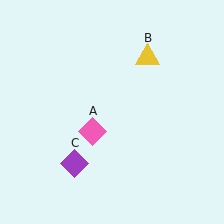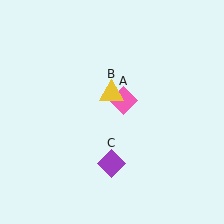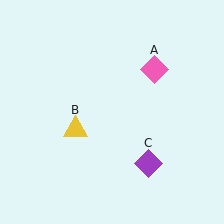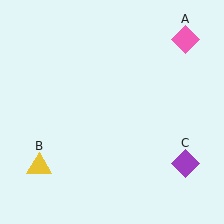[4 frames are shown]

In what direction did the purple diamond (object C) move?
The purple diamond (object C) moved right.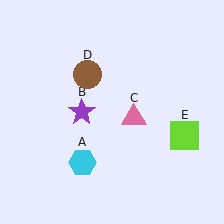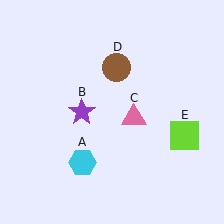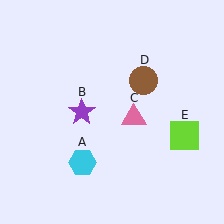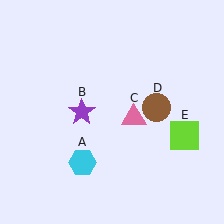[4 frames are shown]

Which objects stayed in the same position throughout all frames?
Cyan hexagon (object A) and purple star (object B) and pink triangle (object C) and lime square (object E) remained stationary.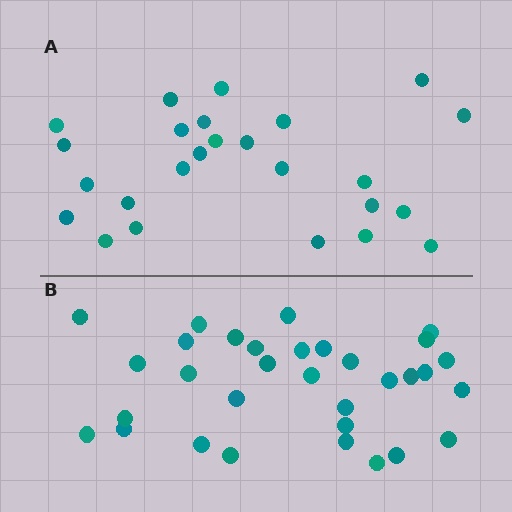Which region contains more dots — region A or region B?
Region B (the bottom region) has more dots.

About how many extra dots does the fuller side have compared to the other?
Region B has roughly 8 or so more dots than region A.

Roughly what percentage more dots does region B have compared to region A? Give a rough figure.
About 30% more.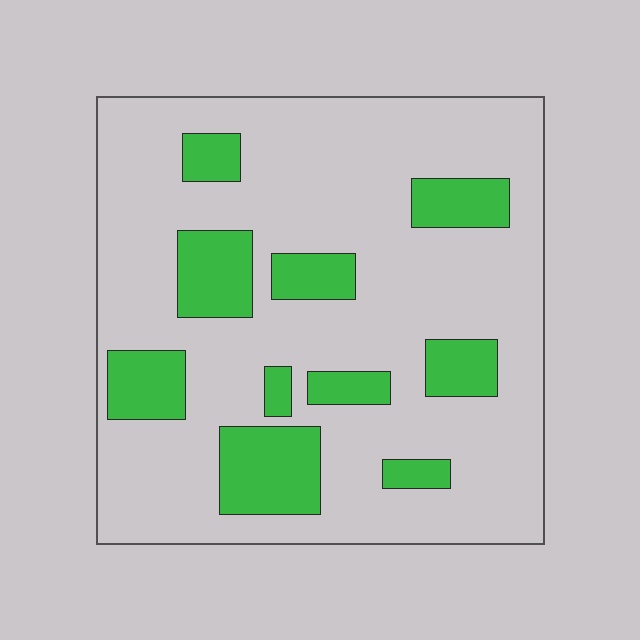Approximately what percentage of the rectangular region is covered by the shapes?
Approximately 20%.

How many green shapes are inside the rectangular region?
10.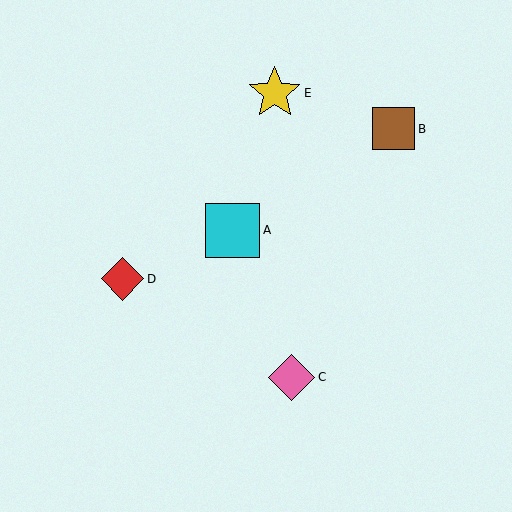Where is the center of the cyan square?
The center of the cyan square is at (233, 231).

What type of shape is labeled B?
Shape B is a brown square.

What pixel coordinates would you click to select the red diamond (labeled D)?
Click at (123, 279) to select the red diamond D.